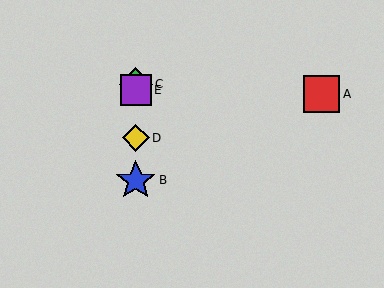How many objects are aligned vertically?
4 objects (B, C, D, E) are aligned vertically.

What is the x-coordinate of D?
Object D is at x≈136.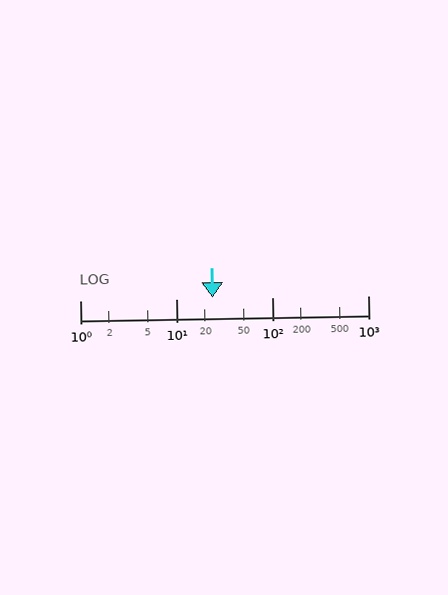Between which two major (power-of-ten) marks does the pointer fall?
The pointer is between 10 and 100.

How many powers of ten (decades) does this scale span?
The scale spans 3 decades, from 1 to 1000.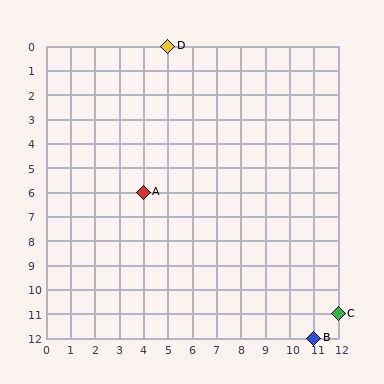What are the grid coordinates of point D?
Point D is at grid coordinates (5, 0).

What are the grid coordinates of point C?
Point C is at grid coordinates (12, 11).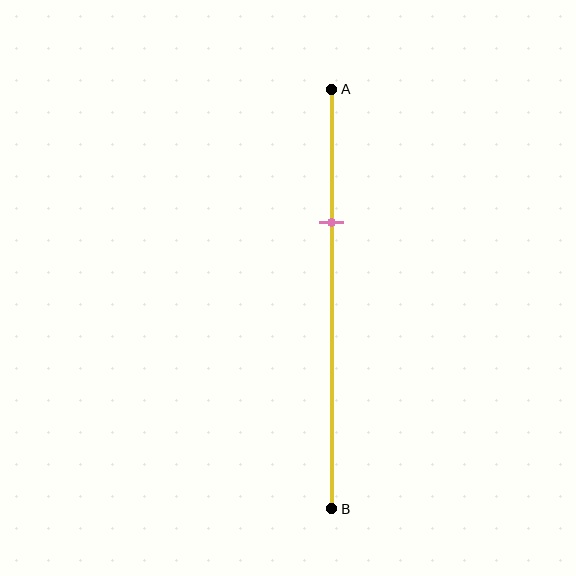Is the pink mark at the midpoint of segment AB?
No, the mark is at about 30% from A, not at the 50% midpoint.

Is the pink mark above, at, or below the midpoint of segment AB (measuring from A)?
The pink mark is above the midpoint of segment AB.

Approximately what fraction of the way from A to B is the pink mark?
The pink mark is approximately 30% of the way from A to B.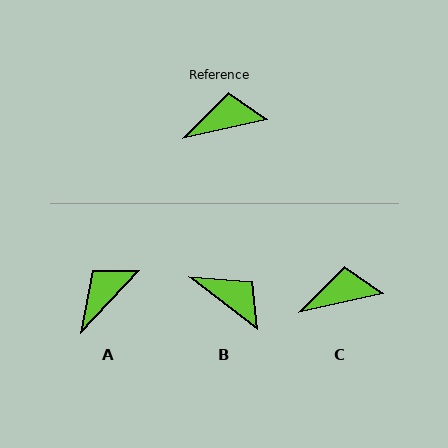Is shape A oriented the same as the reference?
No, it is off by about 35 degrees.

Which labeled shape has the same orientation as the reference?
C.